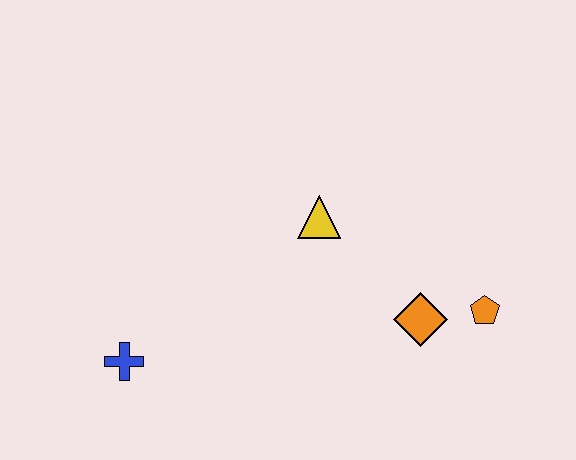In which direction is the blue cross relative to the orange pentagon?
The blue cross is to the left of the orange pentagon.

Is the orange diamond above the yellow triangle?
No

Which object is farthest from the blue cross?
The orange pentagon is farthest from the blue cross.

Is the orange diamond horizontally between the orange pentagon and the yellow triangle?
Yes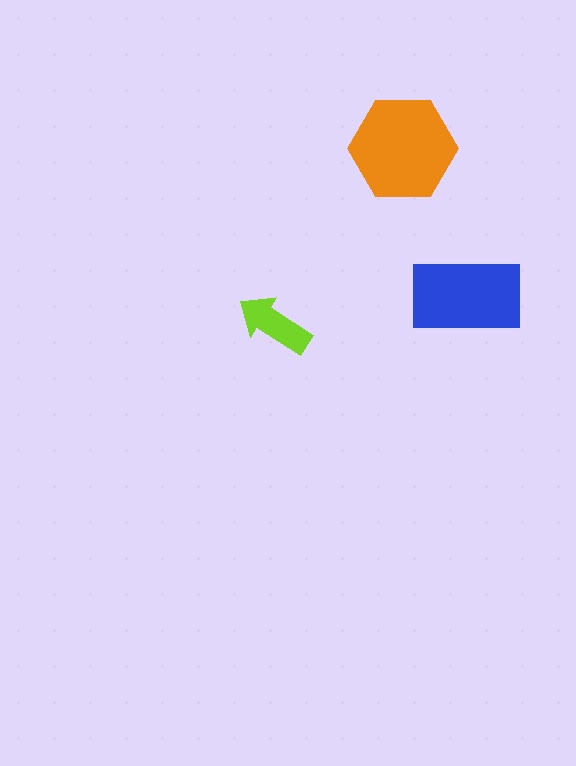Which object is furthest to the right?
The blue rectangle is rightmost.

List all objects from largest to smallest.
The orange hexagon, the blue rectangle, the lime arrow.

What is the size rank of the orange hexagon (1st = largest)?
1st.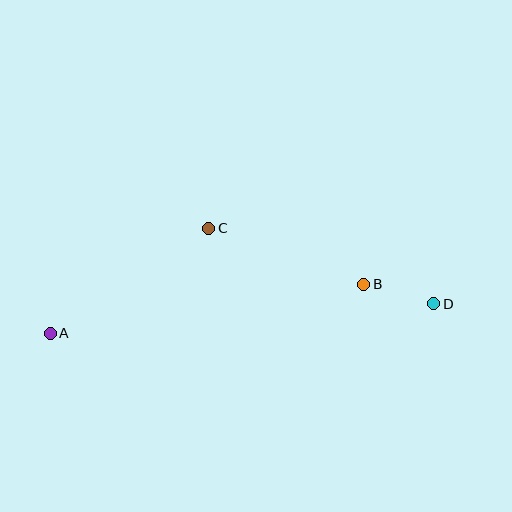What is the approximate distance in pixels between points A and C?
The distance between A and C is approximately 190 pixels.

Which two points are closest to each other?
Points B and D are closest to each other.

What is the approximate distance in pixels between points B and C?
The distance between B and C is approximately 165 pixels.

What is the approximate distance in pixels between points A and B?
The distance between A and B is approximately 317 pixels.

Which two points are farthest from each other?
Points A and D are farthest from each other.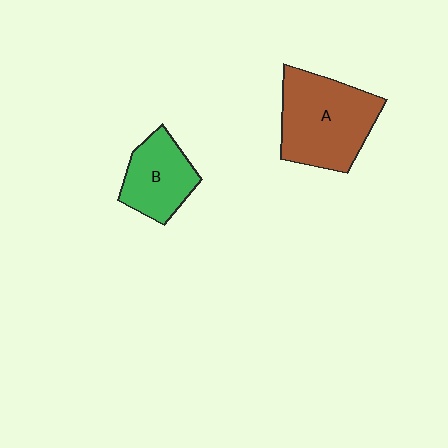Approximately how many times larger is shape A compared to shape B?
Approximately 1.6 times.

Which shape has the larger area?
Shape A (brown).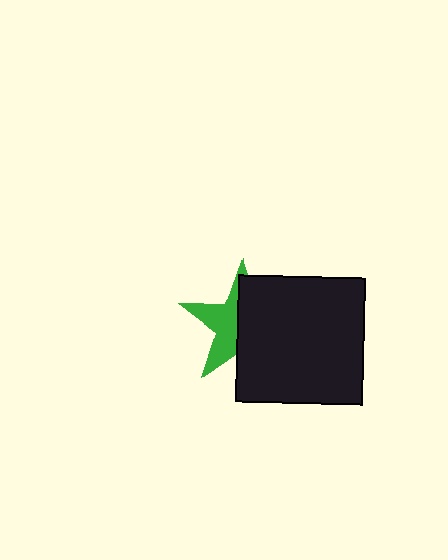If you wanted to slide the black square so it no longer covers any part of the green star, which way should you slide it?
Slide it right — that is the most direct way to separate the two shapes.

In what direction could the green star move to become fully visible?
The green star could move left. That would shift it out from behind the black square entirely.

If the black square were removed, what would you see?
You would see the complete green star.